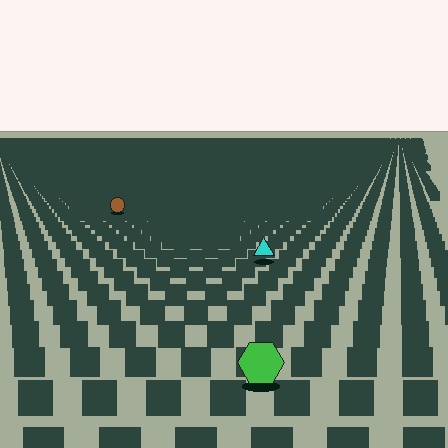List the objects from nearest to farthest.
From nearest to farthest: the green hexagon, the cyan triangle, the brown circle.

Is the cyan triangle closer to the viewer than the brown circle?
Yes. The cyan triangle is closer — you can tell from the texture gradient: the ground texture is coarser near it.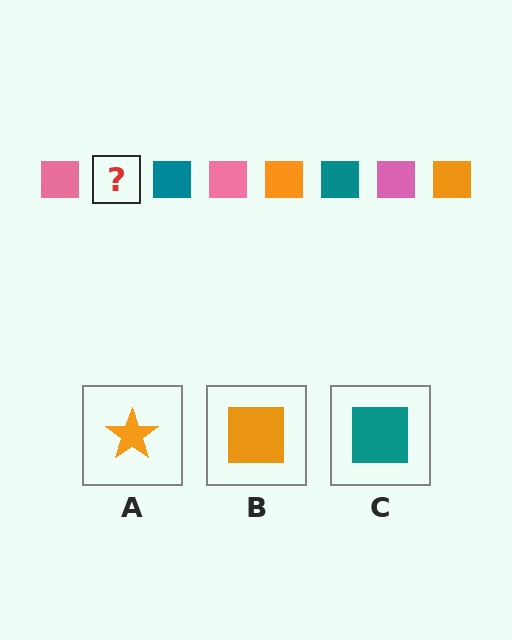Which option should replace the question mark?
Option B.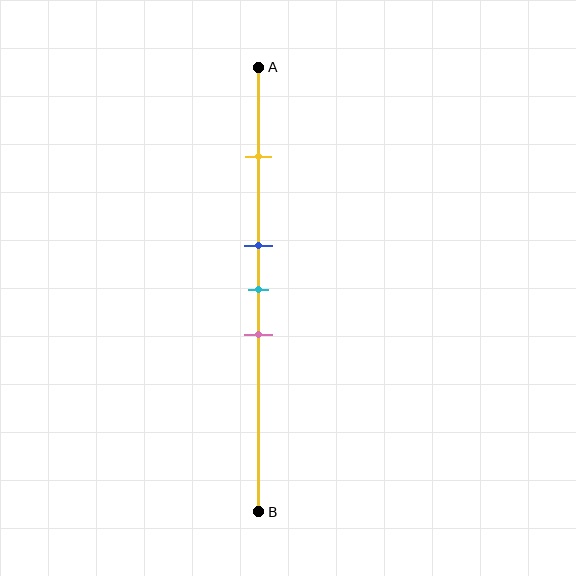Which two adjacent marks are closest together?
The blue and cyan marks are the closest adjacent pair.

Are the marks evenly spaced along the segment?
No, the marks are not evenly spaced.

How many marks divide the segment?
There are 4 marks dividing the segment.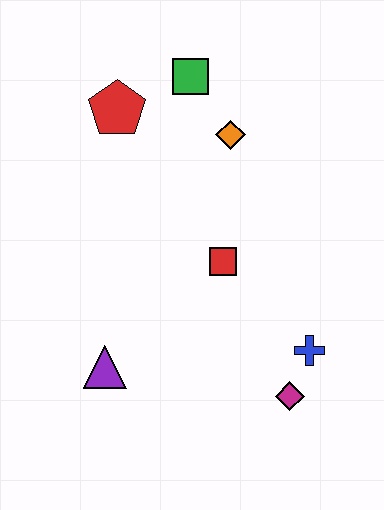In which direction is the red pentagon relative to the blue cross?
The red pentagon is above the blue cross.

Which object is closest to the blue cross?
The magenta diamond is closest to the blue cross.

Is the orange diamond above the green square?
No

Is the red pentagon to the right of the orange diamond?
No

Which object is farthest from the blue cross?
The red pentagon is farthest from the blue cross.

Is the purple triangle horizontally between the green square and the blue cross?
No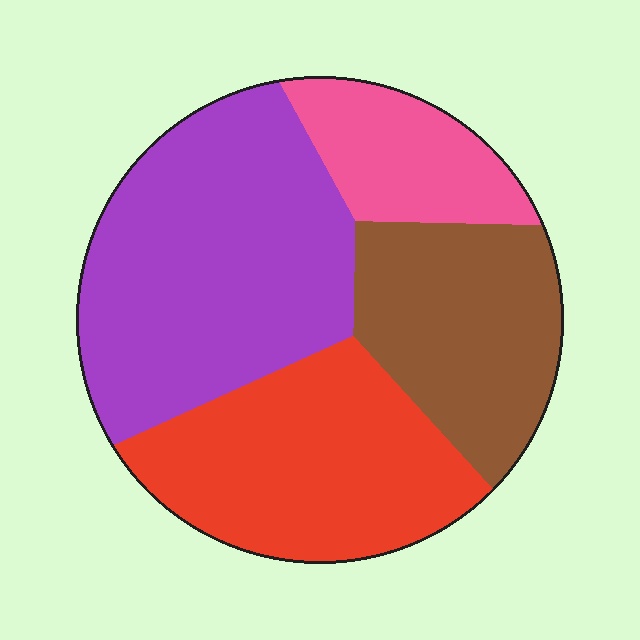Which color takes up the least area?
Pink, at roughly 15%.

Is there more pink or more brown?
Brown.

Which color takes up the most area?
Purple, at roughly 35%.